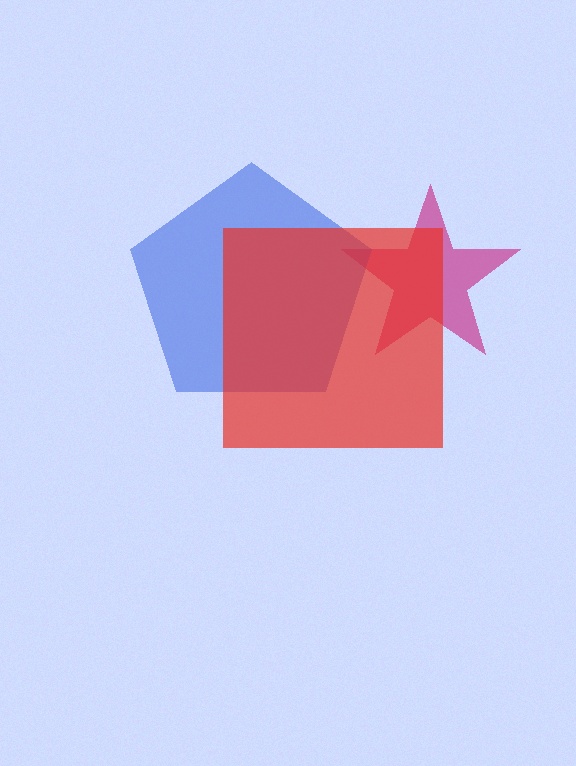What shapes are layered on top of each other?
The layered shapes are: a magenta star, a blue pentagon, a red square.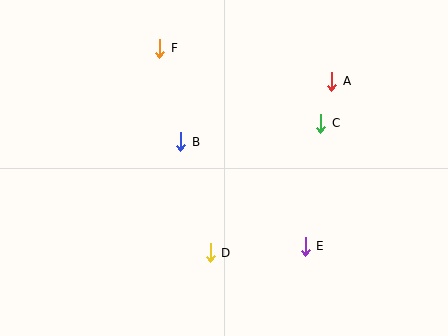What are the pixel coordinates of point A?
Point A is at (332, 81).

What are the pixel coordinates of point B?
Point B is at (181, 142).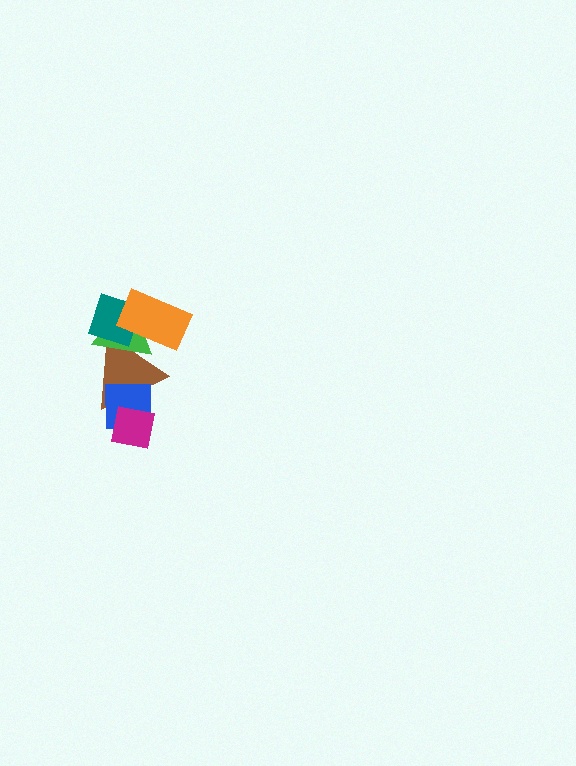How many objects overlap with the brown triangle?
5 objects overlap with the brown triangle.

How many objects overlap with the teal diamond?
3 objects overlap with the teal diamond.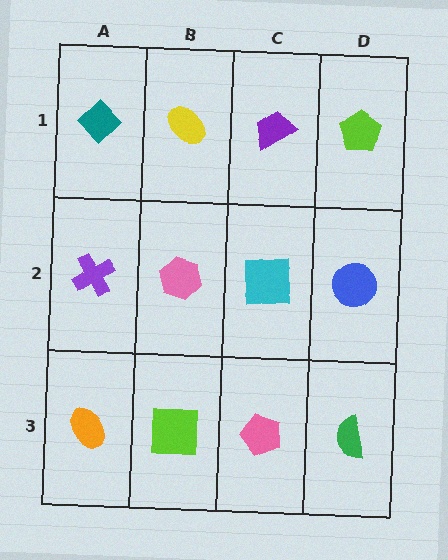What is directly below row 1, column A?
A purple cross.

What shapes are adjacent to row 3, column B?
A pink hexagon (row 2, column B), an orange ellipse (row 3, column A), a pink pentagon (row 3, column C).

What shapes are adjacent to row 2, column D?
A lime pentagon (row 1, column D), a green semicircle (row 3, column D), a cyan square (row 2, column C).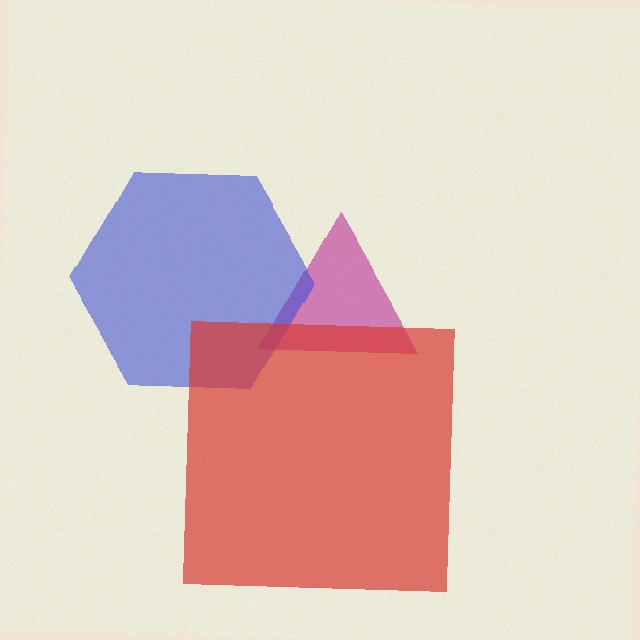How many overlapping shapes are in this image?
There are 3 overlapping shapes in the image.